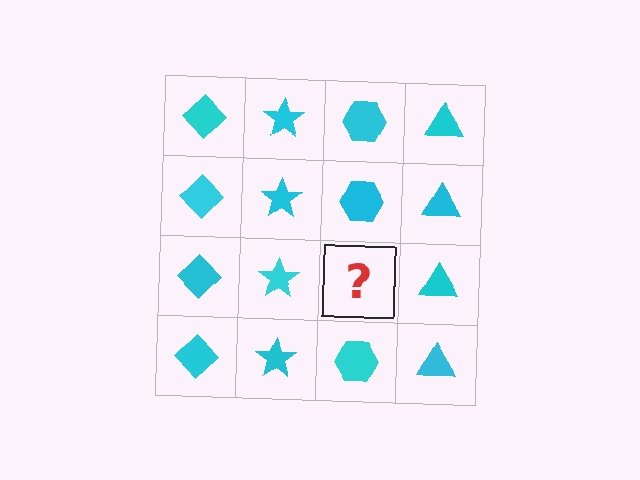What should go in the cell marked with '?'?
The missing cell should contain a cyan hexagon.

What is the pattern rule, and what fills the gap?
The rule is that each column has a consistent shape. The gap should be filled with a cyan hexagon.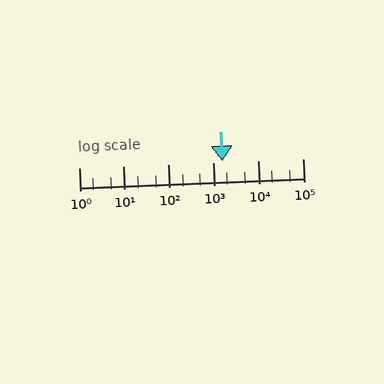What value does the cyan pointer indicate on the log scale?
The pointer indicates approximately 1600.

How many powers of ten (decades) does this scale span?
The scale spans 5 decades, from 1 to 100000.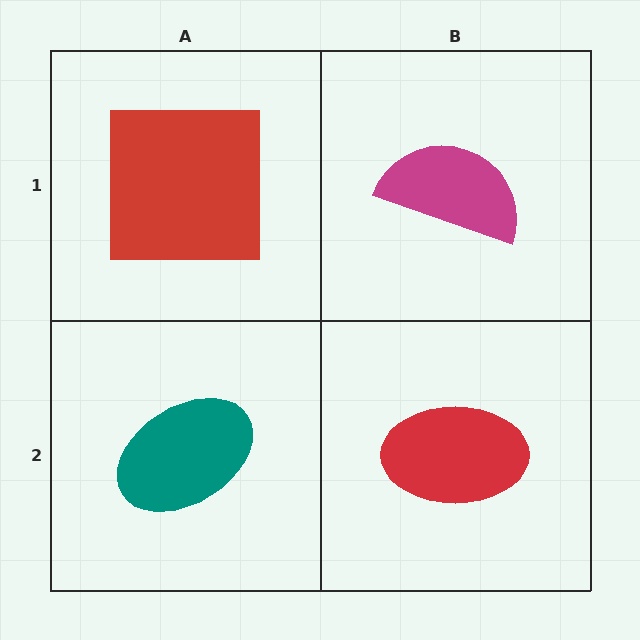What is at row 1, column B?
A magenta semicircle.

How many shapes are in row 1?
2 shapes.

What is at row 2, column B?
A red ellipse.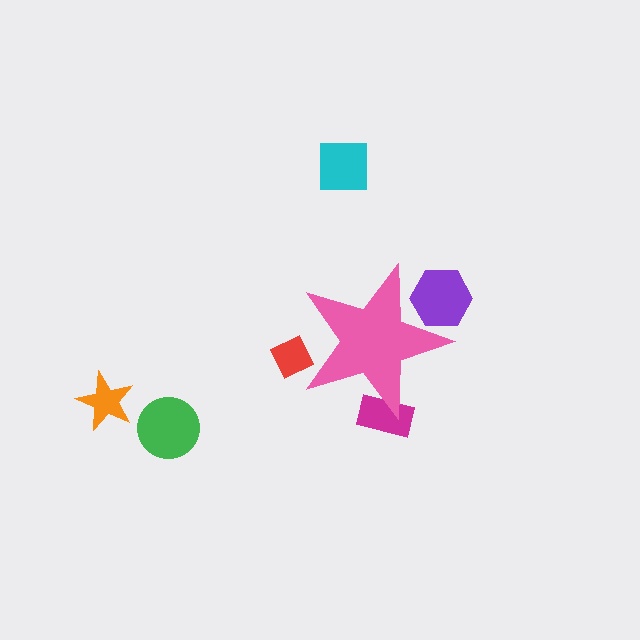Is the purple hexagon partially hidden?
Yes, the purple hexagon is partially hidden behind the pink star.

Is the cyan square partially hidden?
No, the cyan square is fully visible.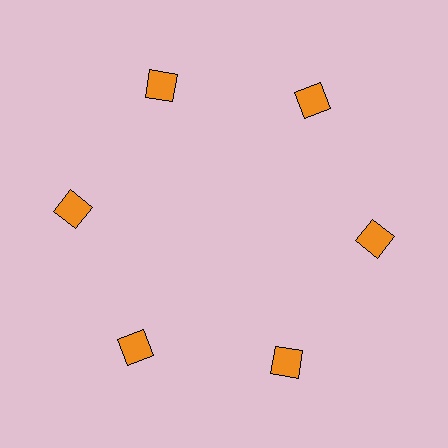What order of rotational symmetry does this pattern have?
This pattern has 6-fold rotational symmetry.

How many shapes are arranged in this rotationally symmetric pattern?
There are 6 shapes, arranged in 6 groups of 1.